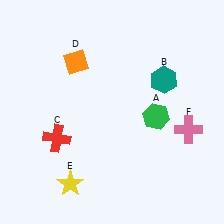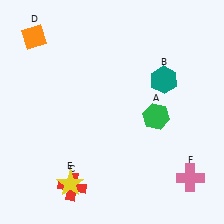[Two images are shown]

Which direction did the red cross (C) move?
The red cross (C) moved down.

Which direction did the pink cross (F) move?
The pink cross (F) moved down.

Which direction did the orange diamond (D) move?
The orange diamond (D) moved left.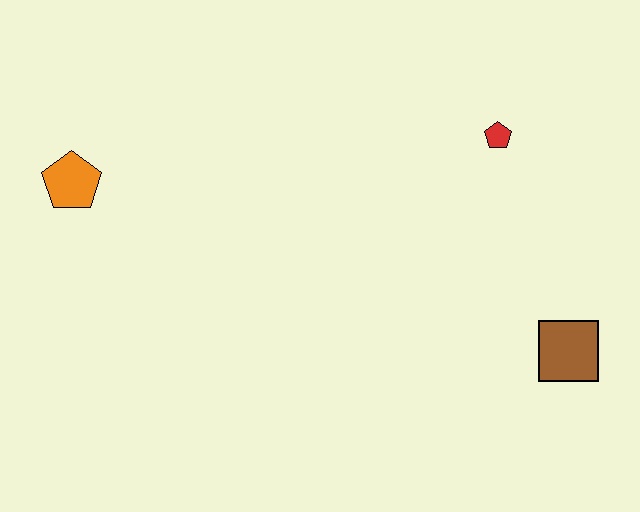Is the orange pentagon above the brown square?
Yes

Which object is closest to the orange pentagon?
The red pentagon is closest to the orange pentagon.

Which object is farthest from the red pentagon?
The orange pentagon is farthest from the red pentagon.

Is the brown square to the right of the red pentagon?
Yes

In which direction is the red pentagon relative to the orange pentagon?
The red pentagon is to the right of the orange pentagon.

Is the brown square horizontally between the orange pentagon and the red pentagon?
No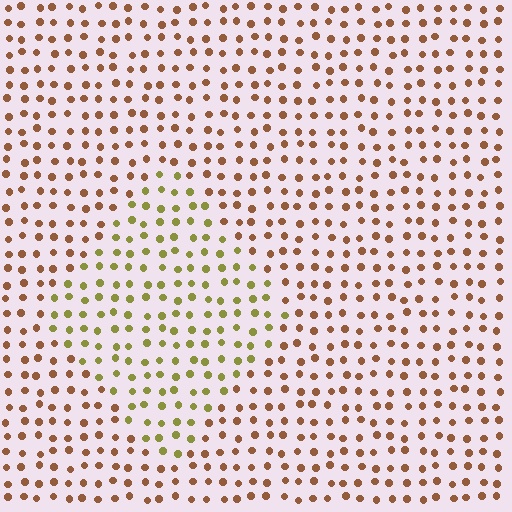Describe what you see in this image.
The image is filled with small brown elements in a uniform arrangement. A diamond-shaped region is visible where the elements are tinted to a slightly different hue, forming a subtle color boundary.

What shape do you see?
I see a diamond.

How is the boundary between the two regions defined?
The boundary is defined purely by a slight shift in hue (about 46 degrees). Spacing, size, and orientation are identical on both sides.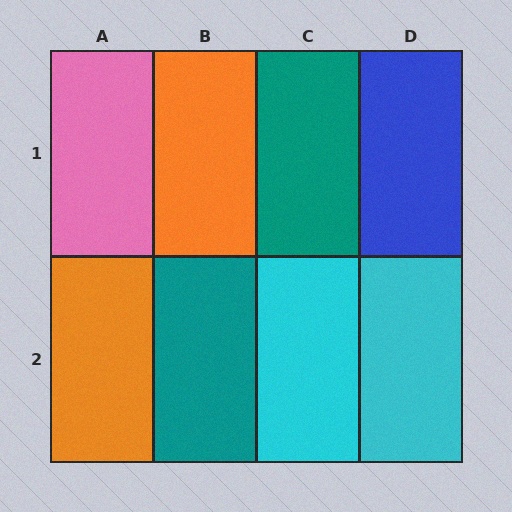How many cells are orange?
2 cells are orange.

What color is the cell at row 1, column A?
Pink.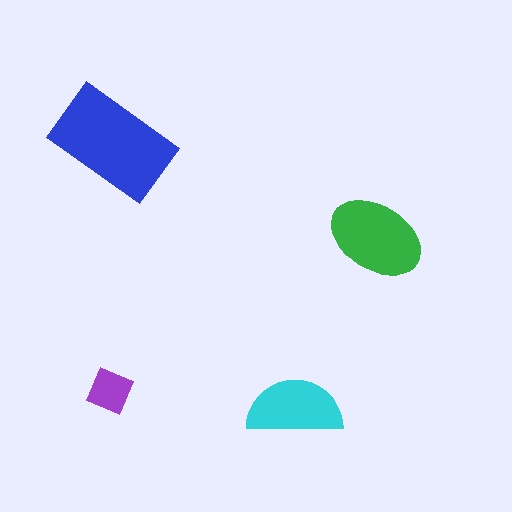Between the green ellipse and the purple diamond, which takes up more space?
The green ellipse.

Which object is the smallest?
The purple diamond.